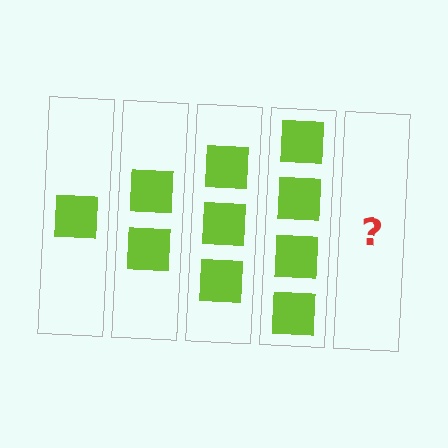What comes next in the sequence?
The next element should be 5 squares.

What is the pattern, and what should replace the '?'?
The pattern is that each step adds one more square. The '?' should be 5 squares.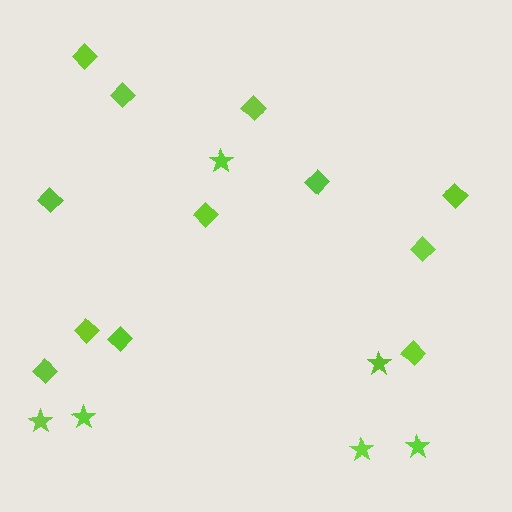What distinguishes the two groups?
There are 2 groups: one group of diamonds (12) and one group of stars (6).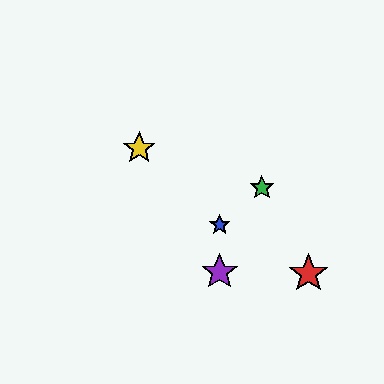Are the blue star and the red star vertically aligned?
No, the blue star is at x≈220 and the red star is at x≈308.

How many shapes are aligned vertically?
2 shapes (the blue star, the purple star) are aligned vertically.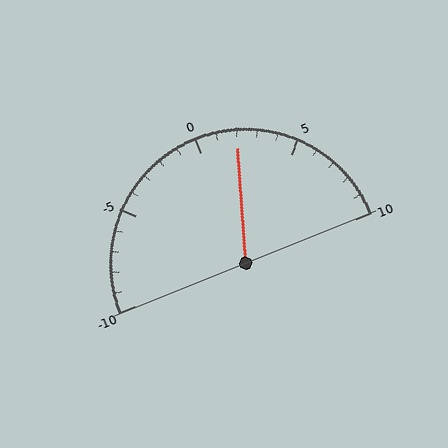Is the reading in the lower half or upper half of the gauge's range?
The reading is in the upper half of the range (-10 to 10).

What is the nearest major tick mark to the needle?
The nearest major tick mark is 0.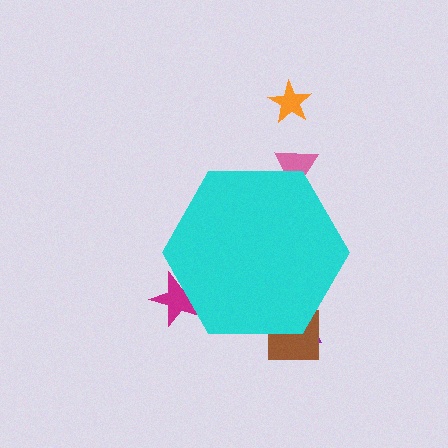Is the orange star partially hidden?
No, the orange star is fully visible.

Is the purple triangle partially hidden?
Yes, the purple triangle is partially hidden behind the cyan hexagon.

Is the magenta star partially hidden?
Yes, the magenta star is partially hidden behind the cyan hexagon.